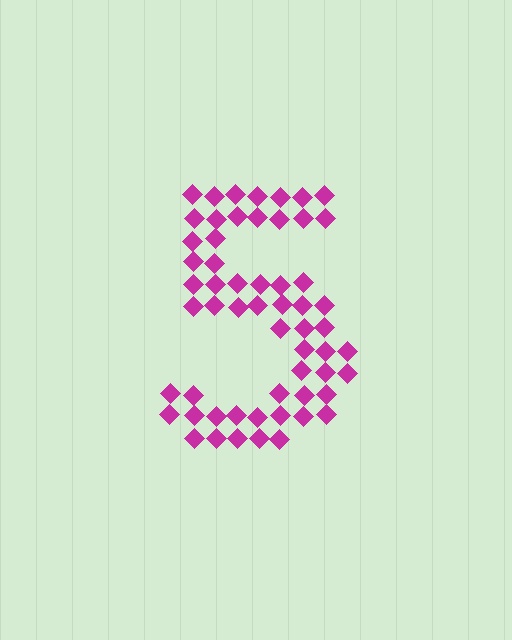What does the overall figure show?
The overall figure shows the digit 5.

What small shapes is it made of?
It is made of small diamonds.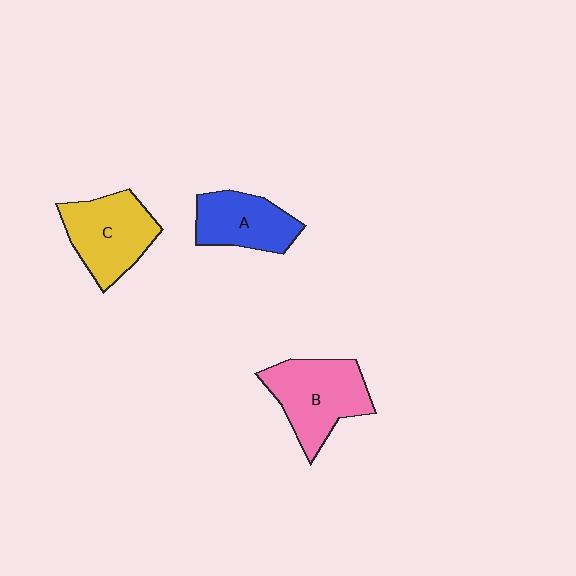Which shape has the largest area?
Shape B (pink).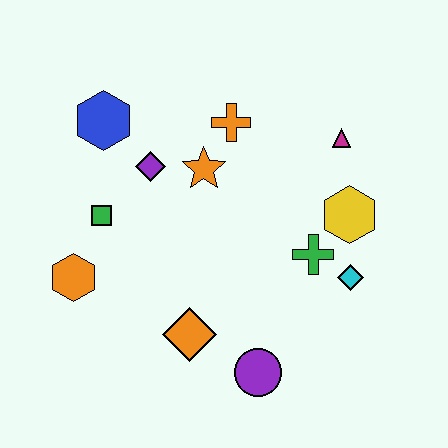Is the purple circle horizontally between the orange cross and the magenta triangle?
Yes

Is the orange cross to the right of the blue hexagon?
Yes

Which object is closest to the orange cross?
The orange star is closest to the orange cross.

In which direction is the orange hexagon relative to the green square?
The orange hexagon is below the green square.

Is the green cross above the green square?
No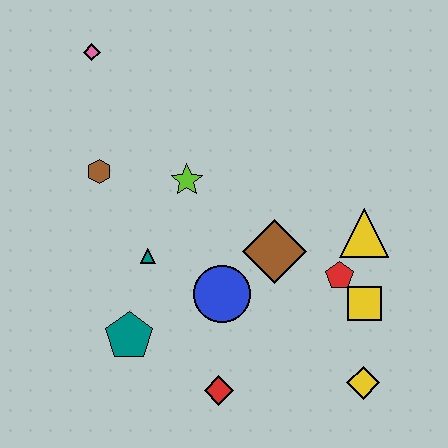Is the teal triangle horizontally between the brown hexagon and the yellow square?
Yes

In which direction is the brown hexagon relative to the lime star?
The brown hexagon is to the left of the lime star.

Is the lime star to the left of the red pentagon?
Yes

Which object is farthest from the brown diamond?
The pink diamond is farthest from the brown diamond.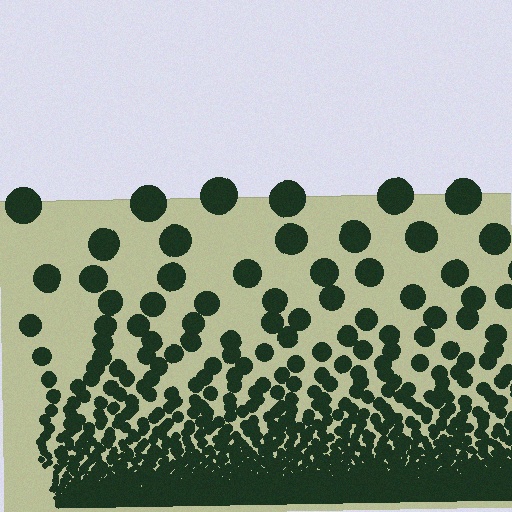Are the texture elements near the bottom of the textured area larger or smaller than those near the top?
Smaller. The gradient is inverted — elements near the bottom are smaller and denser.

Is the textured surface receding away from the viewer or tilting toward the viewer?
The surface appears to tilt toward the viewer. Texture elements get larger and sparser toward the top.